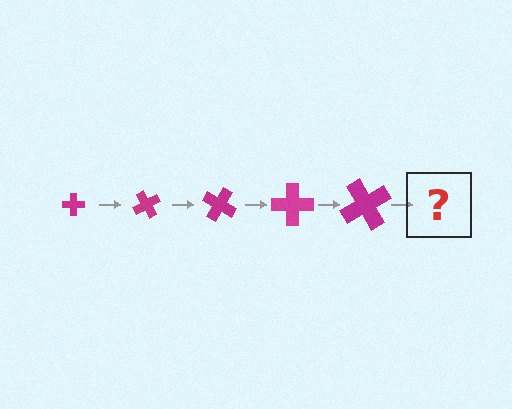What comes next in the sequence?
The next element should be a cross, larger than the previous one and rotated 300 degrees from the start.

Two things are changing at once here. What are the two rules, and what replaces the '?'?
The two rules are that the cross grows larger each step and it rotates 60 degrees each step. The '?' should be a cross, larger than the previous one and rotated 300 degrees from the start.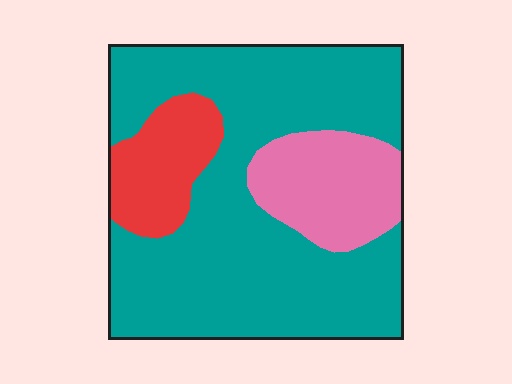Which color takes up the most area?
Teal, at roughly 70%.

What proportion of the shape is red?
Red takes up less than a quarter of the shape.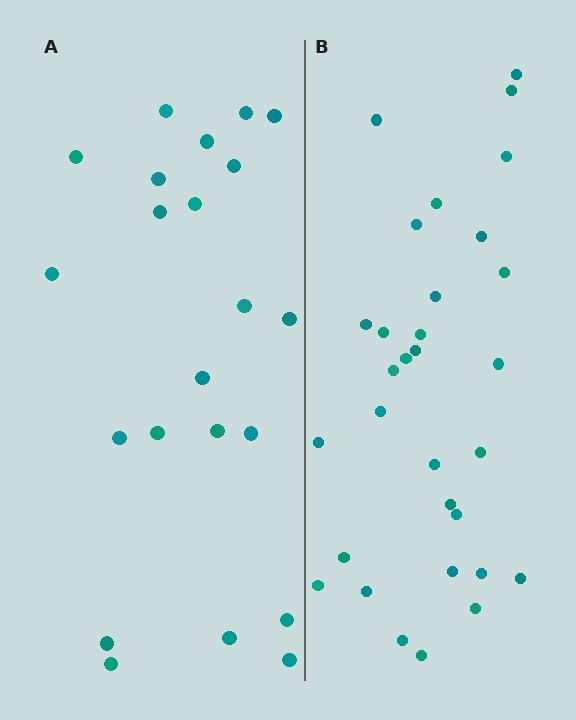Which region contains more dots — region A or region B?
Region B (the right region) has more dots.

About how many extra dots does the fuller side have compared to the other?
Region B has roughly 8 or so more dots than region A.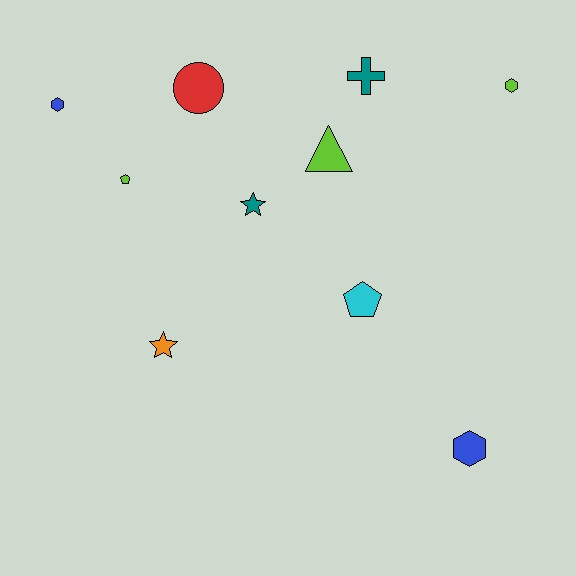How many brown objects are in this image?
There are no brown objects.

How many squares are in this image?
There are no squares.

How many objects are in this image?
There are 10 objects.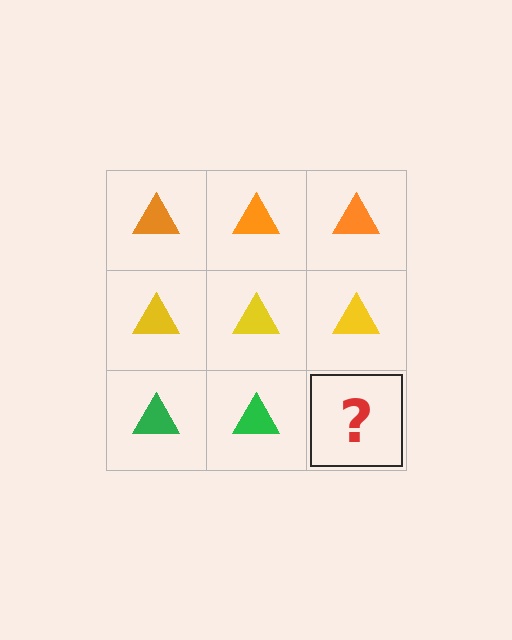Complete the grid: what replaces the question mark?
The question mark should be replaced with a green triangle.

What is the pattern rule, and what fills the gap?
The rule is that each row has a consistent color. The gap should be filled with a green triangle.